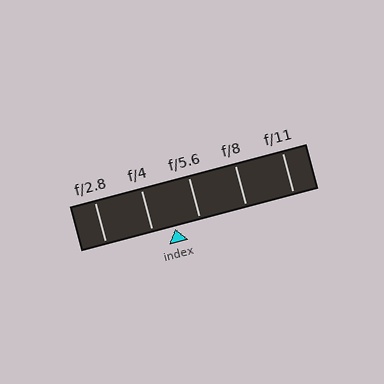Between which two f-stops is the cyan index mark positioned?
The index mark is between f/4 and f/5.6.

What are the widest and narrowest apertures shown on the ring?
The widest aperture shown is f/2.8 and the narrowest is f/11.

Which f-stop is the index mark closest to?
The index mark is closest to f/4.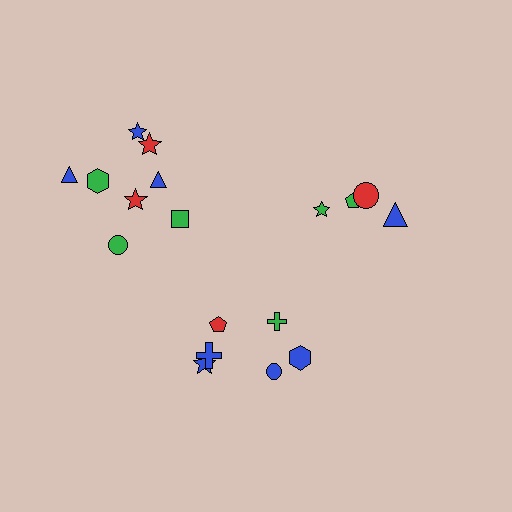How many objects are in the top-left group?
There are 8 objects.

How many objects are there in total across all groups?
There are 18 objects.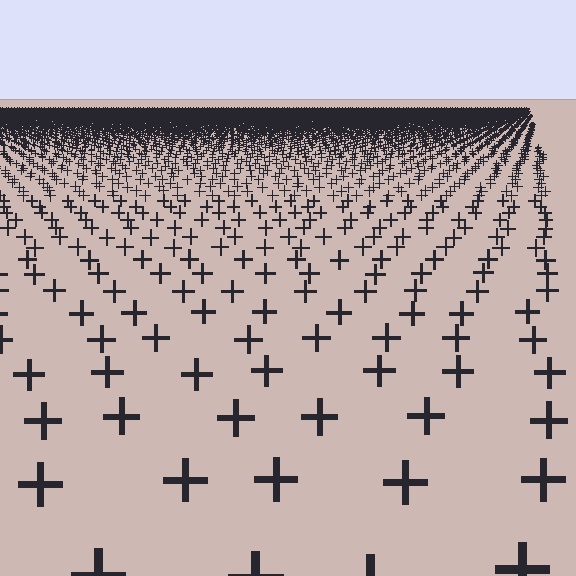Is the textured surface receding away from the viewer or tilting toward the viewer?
The surface is receding away from the viewer. Texture elements get smaller and denser toward the top.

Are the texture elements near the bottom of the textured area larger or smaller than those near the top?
Larger. Near the bottom, elements are closer to the viewer and appear at a bigger on-screen size.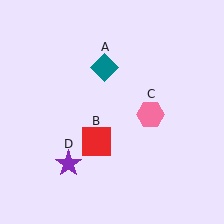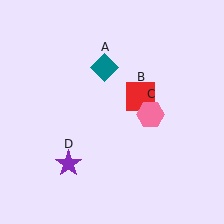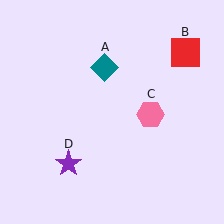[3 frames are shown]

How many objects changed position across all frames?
1 object changed position: red square (object B).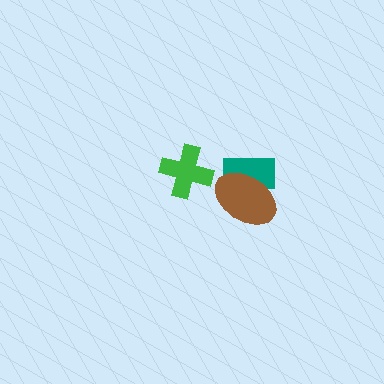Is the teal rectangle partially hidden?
Yes, it is partially covered by another shape.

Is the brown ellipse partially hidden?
No, no other shape covers it.